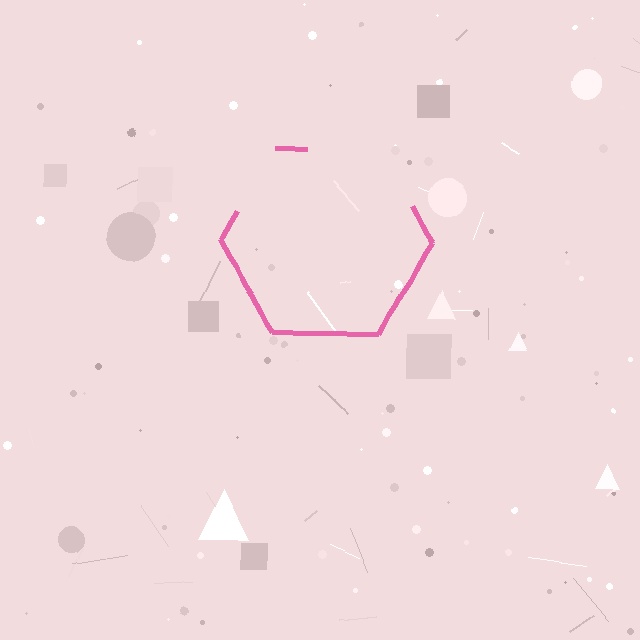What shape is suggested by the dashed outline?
The dashed outline suggests a hexagon.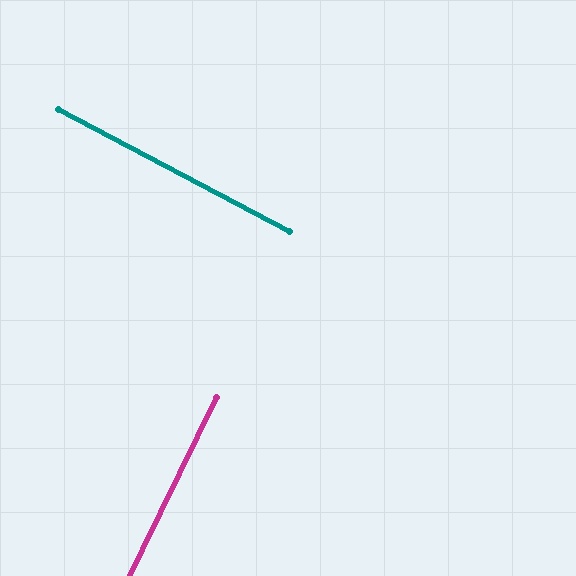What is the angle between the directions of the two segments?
Approximately 88 degrees.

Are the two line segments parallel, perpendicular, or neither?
Perpendicular — they meet at approximately 88°.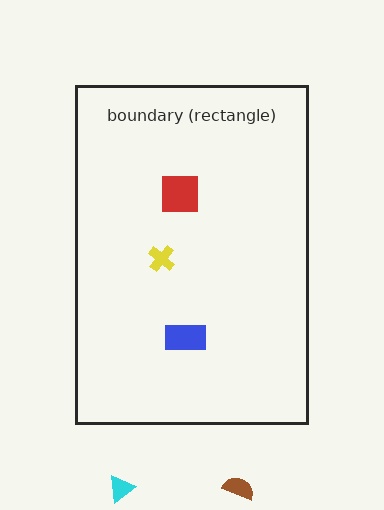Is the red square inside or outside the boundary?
Inside.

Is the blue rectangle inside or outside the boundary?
Inside.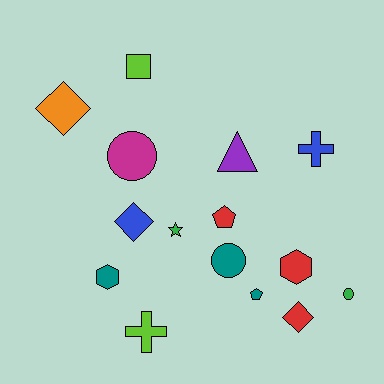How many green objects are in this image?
There are 2 green objects.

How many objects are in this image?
There are 15 objects.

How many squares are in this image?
There is 1 square.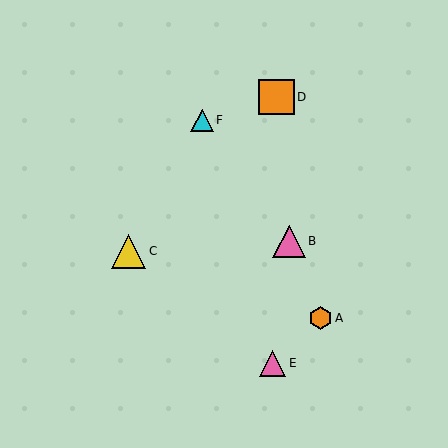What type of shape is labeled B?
Shape B is a pink triangle.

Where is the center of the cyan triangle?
The center of the cyan triangle is at (202, 120).